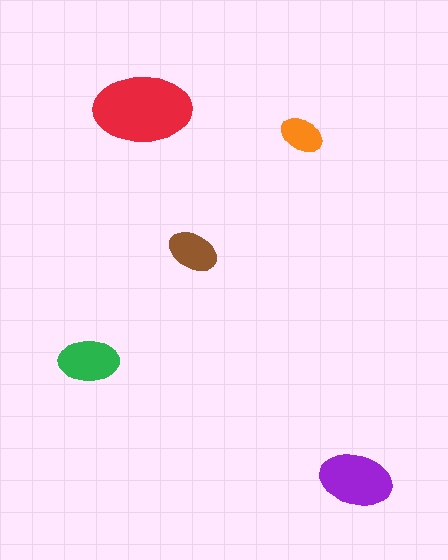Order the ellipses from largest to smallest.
the red one, the purple one, the green one, the brown one, the orange one.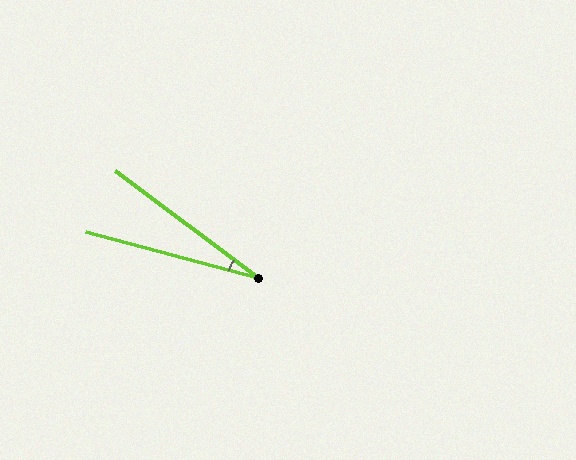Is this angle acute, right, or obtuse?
It is acute.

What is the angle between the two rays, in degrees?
Approximately 22 degrees.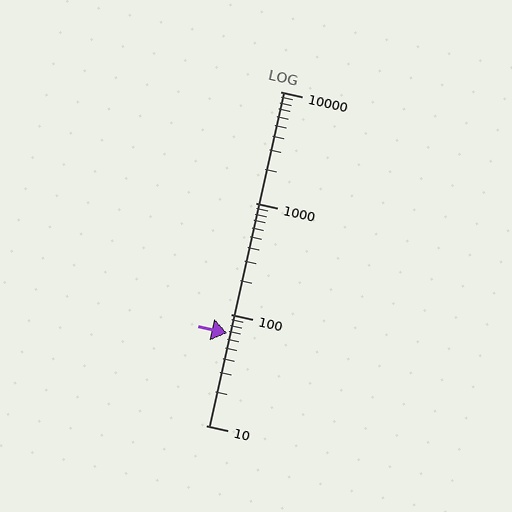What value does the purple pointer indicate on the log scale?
The pointer indicates approximately 67.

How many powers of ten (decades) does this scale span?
The scale spans 3 decades, from 10 to 10000.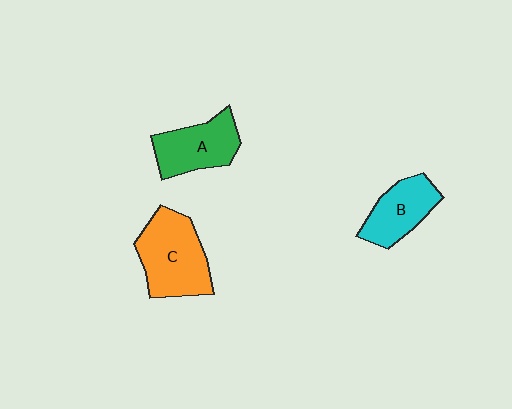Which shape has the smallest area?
Shape B (cyan).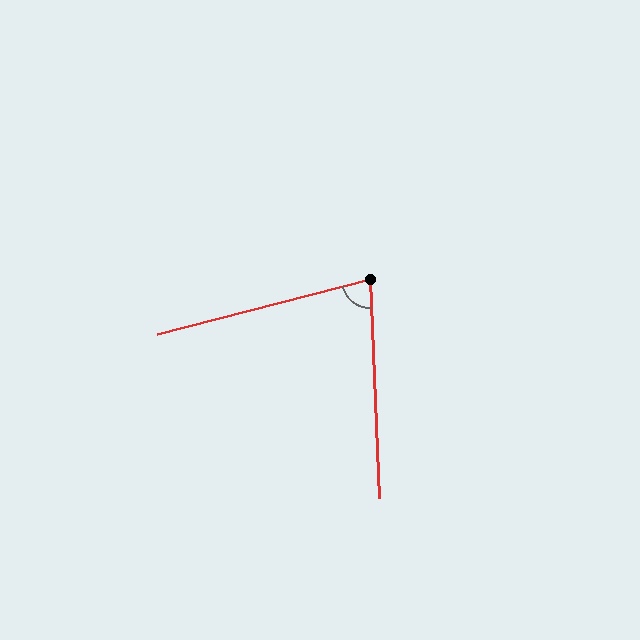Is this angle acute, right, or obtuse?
It is acute.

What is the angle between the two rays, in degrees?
Approximately 78 degrees.